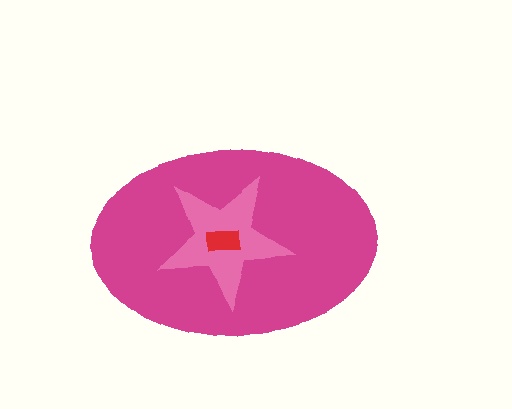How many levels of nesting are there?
3.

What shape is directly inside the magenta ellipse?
The pink star.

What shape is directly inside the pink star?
The red rectangle.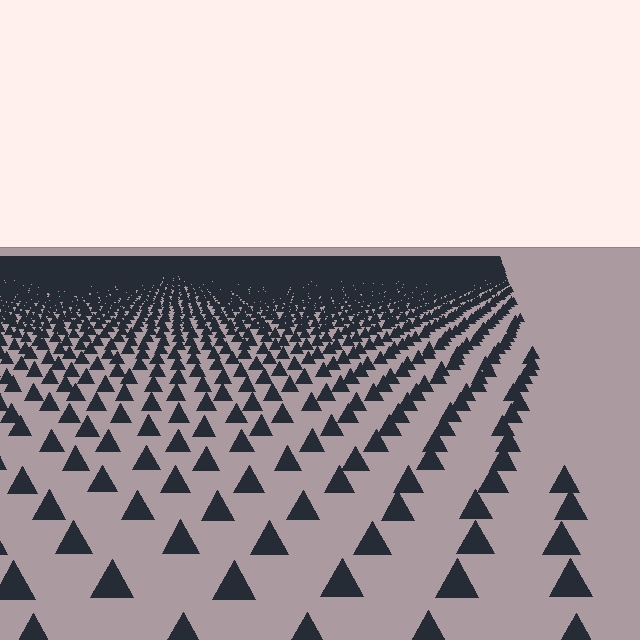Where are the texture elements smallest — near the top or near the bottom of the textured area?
Near the top.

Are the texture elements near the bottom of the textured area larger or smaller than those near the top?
Larger. Near the bottom, elements are closer to the viewer and appear at a bigger on-screen size.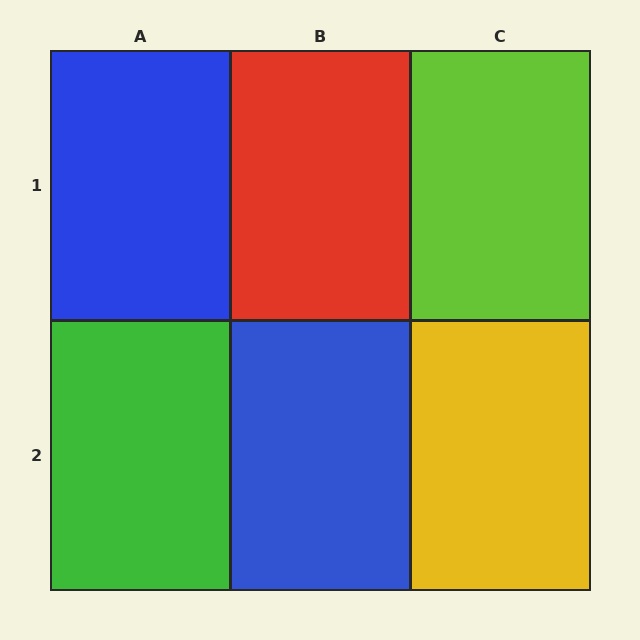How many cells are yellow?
1 cell is yellow.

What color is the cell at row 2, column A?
Green.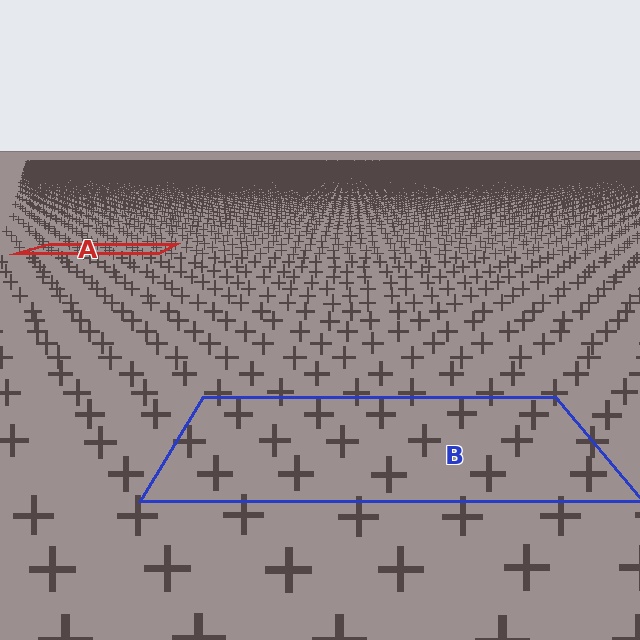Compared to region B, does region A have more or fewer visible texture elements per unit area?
Region A has more texture elements per unit area — they are packed more densely because it is farther away.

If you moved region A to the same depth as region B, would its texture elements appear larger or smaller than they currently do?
They would appear larger. At a closer depth, the same texture elements are projected at a bigger on-screen size.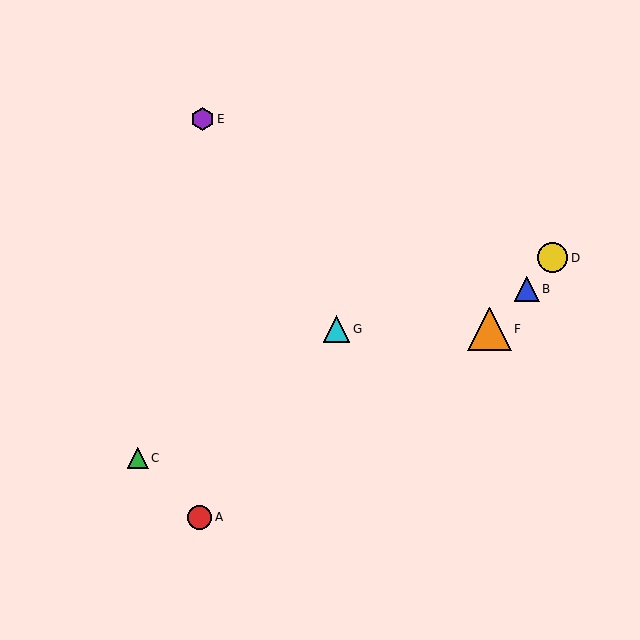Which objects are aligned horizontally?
Objects F, G are aligned horizontally.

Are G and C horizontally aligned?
No, G is at y≈329 and C is at y≈458.